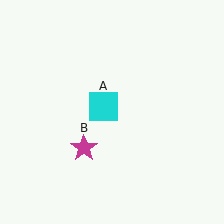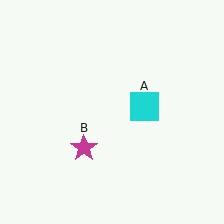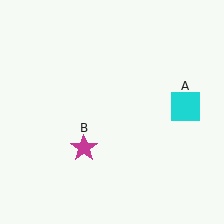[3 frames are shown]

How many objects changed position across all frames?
1 object changed position: cyan square (object A).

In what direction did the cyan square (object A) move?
The cyan square (object A) moved right.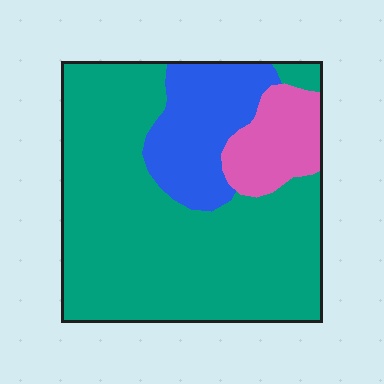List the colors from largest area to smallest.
From largest to smallest: teal, blue, pink.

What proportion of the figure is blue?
Blue takes up about one fifth (1/5) of the figure.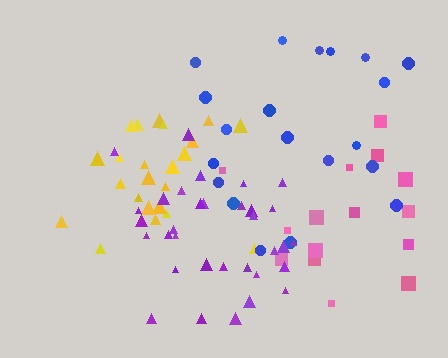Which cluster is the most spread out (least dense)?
Pink.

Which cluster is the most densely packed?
Yellow.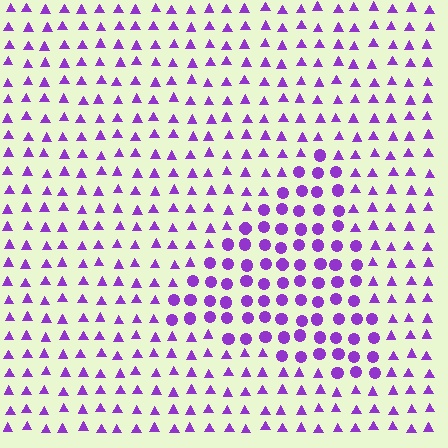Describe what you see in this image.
The image is filled with small purple elements arranged in a uniform grid. A triangle-shaped region contains circles, while the surrounding area contains triangles. The boundary is defined purely by the change in element shape.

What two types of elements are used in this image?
The image uses circles inside the triangle region and triangles outside it.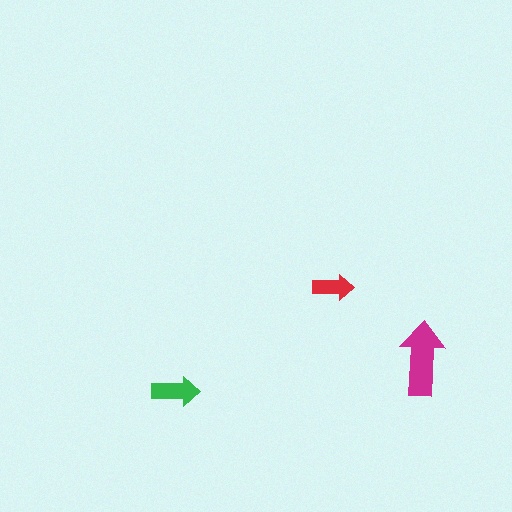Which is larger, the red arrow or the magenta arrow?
The magenta one.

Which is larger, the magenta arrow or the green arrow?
The magenta one.